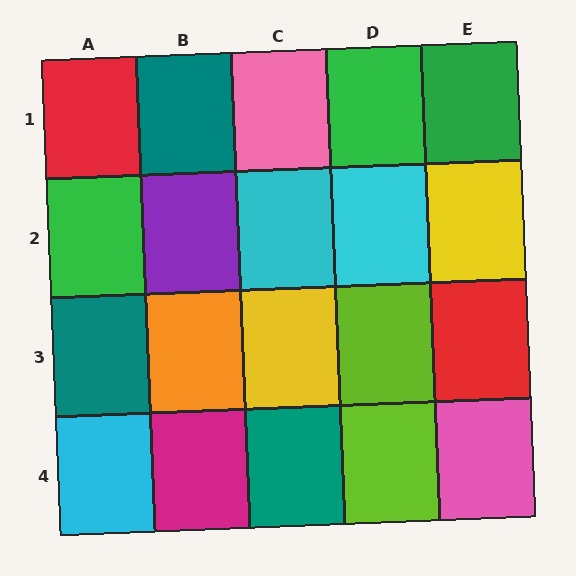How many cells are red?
2 cells are red.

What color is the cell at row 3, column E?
Red.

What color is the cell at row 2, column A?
Green.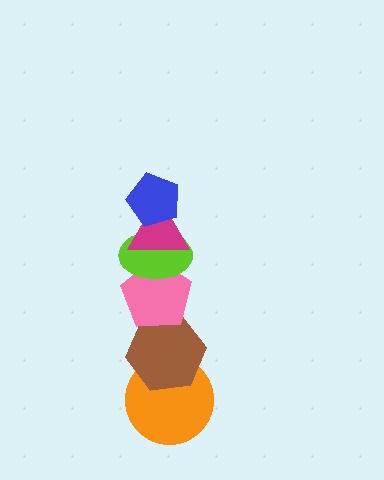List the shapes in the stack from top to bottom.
From top to bottom: the blue pentagon, the magenta triangle, the lime ellipse, the pink pentagon, the brown hexagon, the orange circle.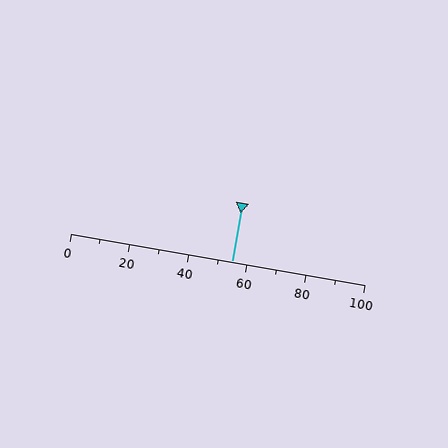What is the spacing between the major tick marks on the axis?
The major ticks are spaced 20 apart.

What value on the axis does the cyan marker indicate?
The marker indicates approximately 55.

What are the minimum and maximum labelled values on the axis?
The axis runs from 0 to 100.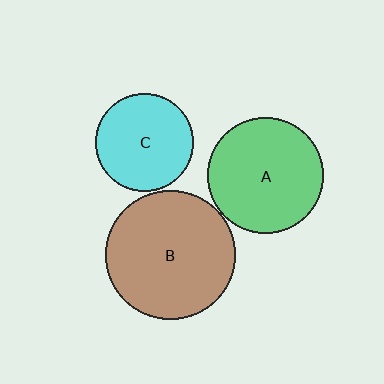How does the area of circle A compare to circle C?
Approximately 1.4 times.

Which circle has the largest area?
Circle B (brown).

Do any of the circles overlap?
No, none of the circles overlap.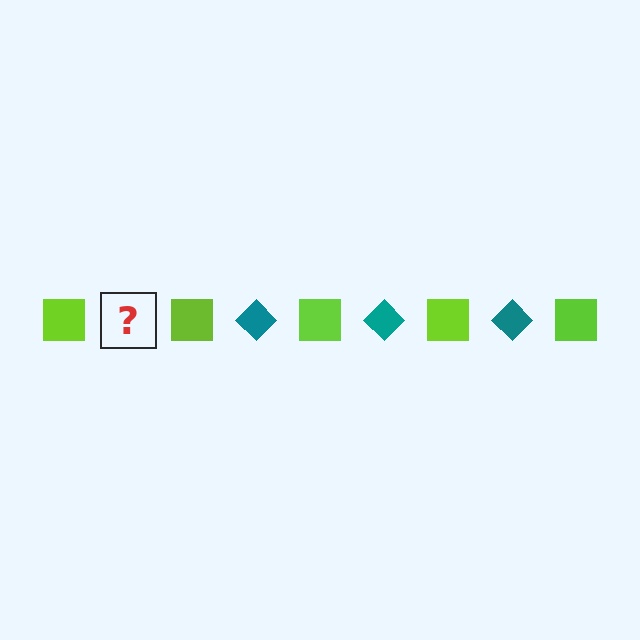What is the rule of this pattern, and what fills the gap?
The rule is that the pattern alternates between lime square and teal diamond. The gap should be filled with a teal diamond.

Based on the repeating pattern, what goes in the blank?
The blank should be a teal diamond.